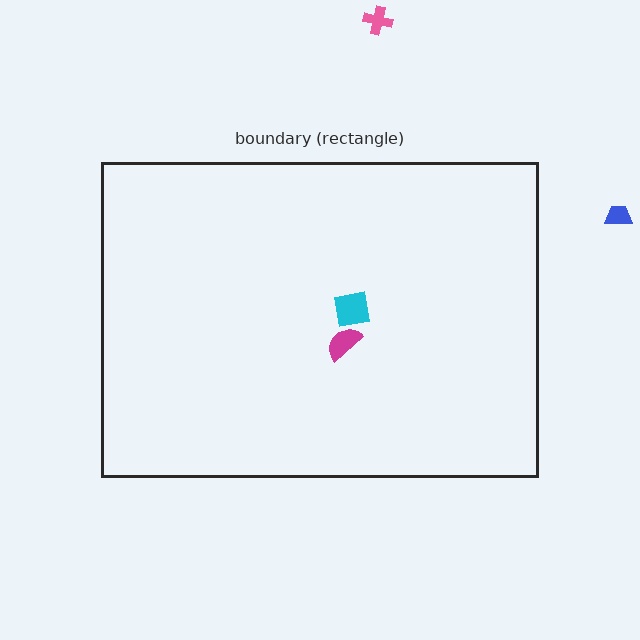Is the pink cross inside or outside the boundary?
Outside.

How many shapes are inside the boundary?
2 inside, 2 outside.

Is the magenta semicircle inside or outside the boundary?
Inside.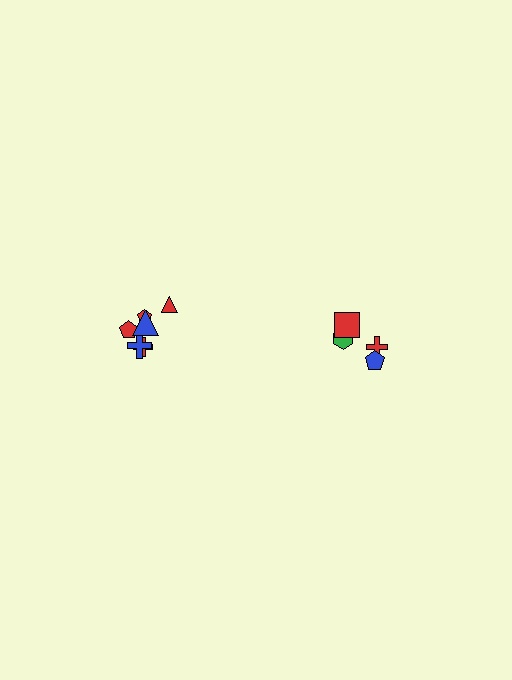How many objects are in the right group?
There are 4 objects.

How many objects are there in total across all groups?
There are 10 objects.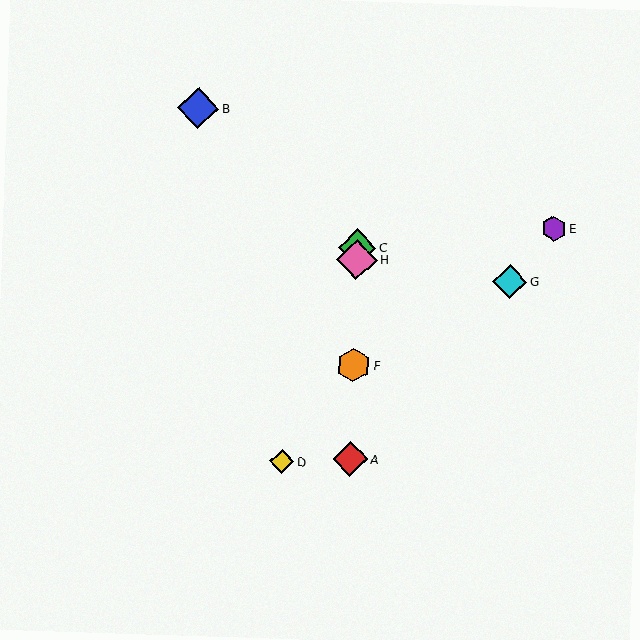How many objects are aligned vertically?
4 objects (A, C, F, H) are aligned vertically.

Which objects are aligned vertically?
Objects A, C, F, H are aligned vertically.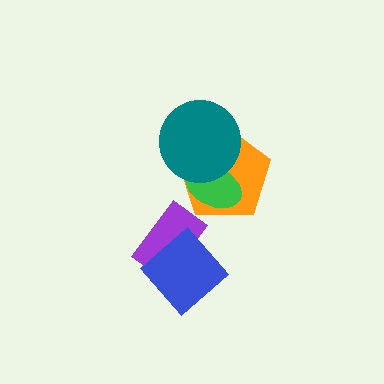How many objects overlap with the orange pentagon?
2 objects overlap with the orange pentagon.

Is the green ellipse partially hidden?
Yes, it is partially covered by another shape.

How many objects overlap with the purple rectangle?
1 object overlaps with the purple rectangle.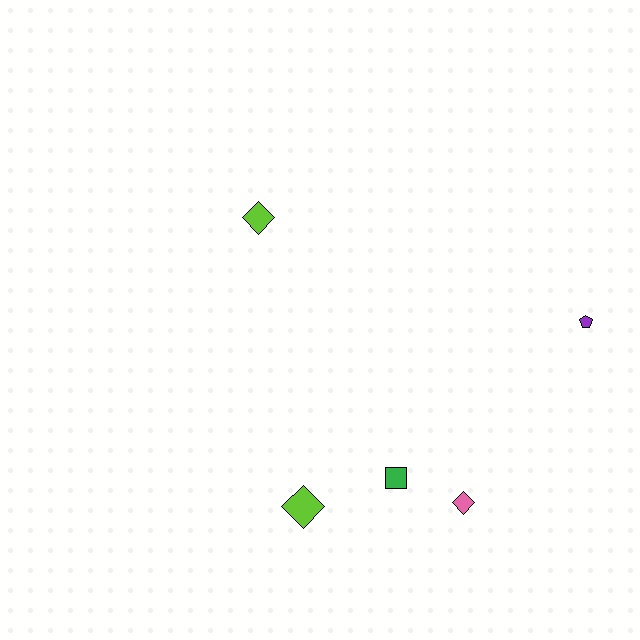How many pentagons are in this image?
There is 1 pentagon.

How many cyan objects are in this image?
There are no cyan objects.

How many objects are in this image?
There are 5 objects.